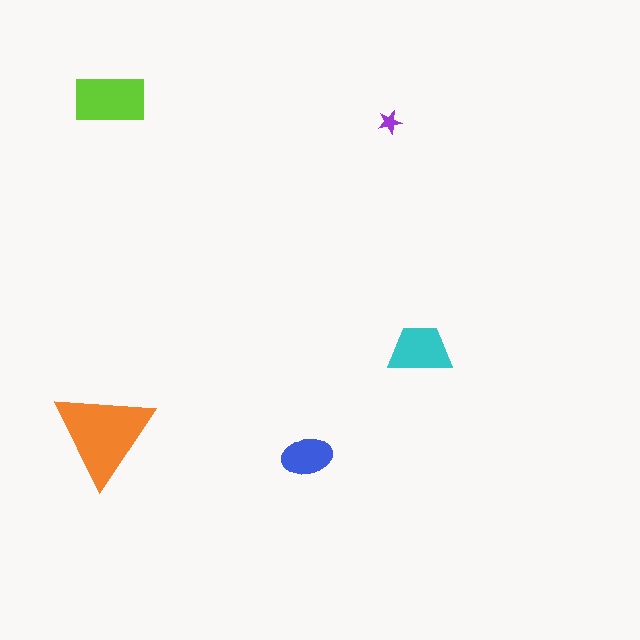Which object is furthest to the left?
The orange triangle is leftmost.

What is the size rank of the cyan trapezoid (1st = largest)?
3rd.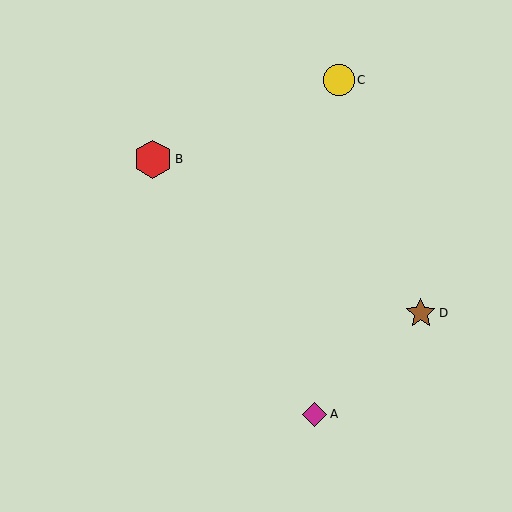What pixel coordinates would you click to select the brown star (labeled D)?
Click at (421, 313) to select the brown star D.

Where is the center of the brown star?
The center of the brown star is at (421, 313).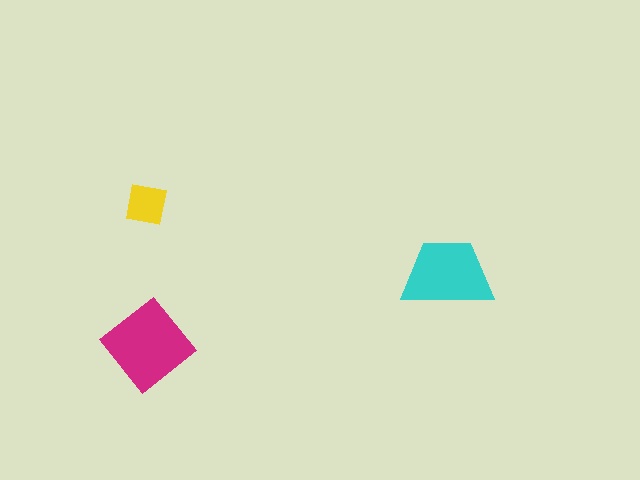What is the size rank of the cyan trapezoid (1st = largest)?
2nd.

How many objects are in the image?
There are 3 objects in the image.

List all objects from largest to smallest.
The magenta diamond, the cyan trapezoid, the yellow square.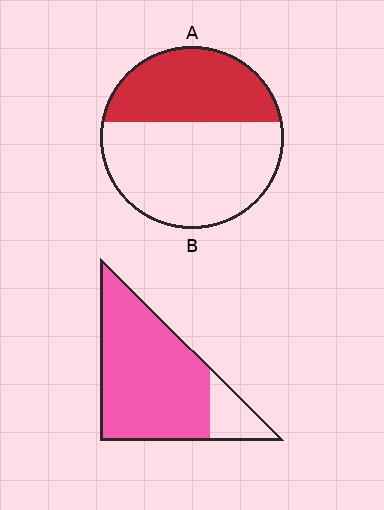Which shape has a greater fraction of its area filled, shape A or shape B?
Shape B.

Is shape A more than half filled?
No.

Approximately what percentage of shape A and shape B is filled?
A is approximately 40% and B is approximately 85%.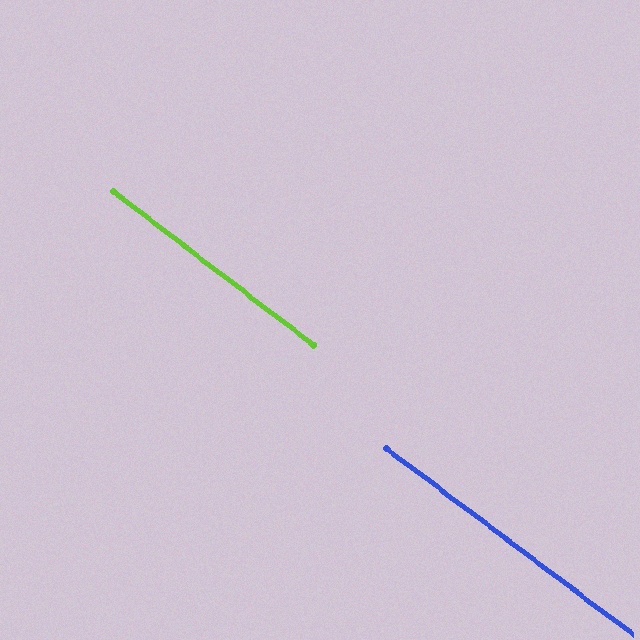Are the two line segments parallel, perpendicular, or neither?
Parallel — their directions differ by only 0.5°.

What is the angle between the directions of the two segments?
Approximately 1 degree.